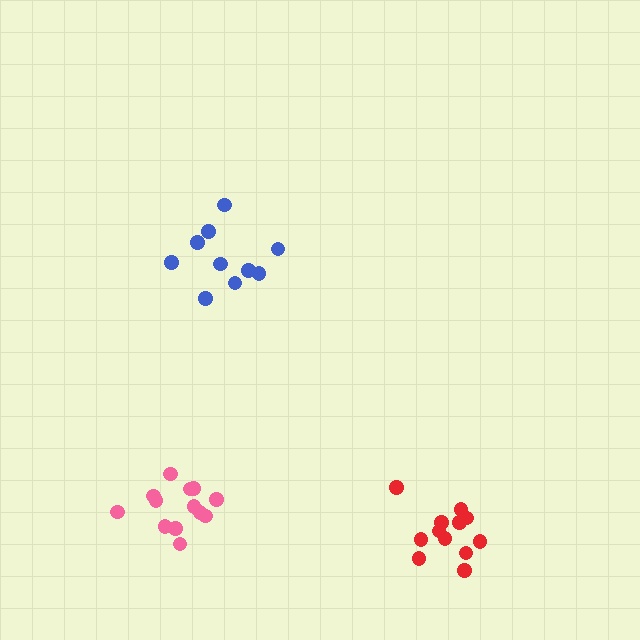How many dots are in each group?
Group 1: 13 dots, Group 2: 10 dots, Group 3: 12 dots (35 total).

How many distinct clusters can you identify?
There are 3 distinct clusters.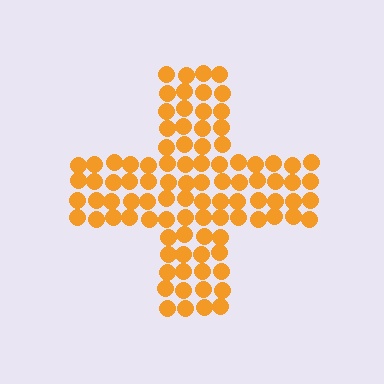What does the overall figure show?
The overall figure shows a cross.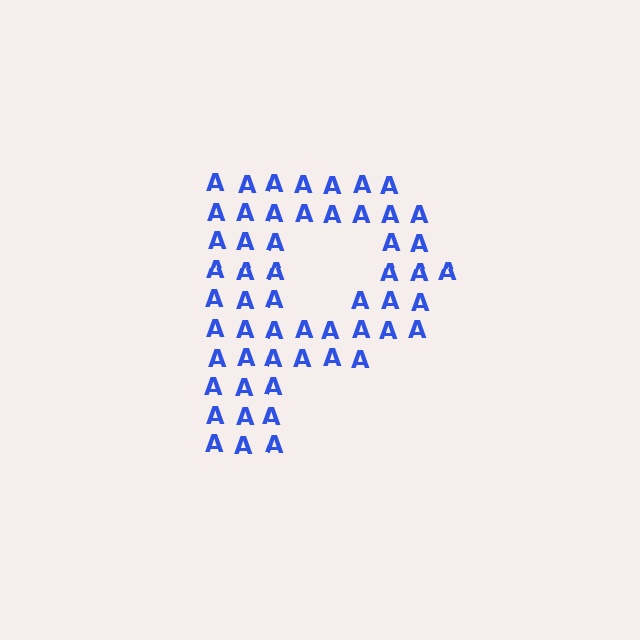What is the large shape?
The large shape is the letter P.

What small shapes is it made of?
It is made of small letter A's.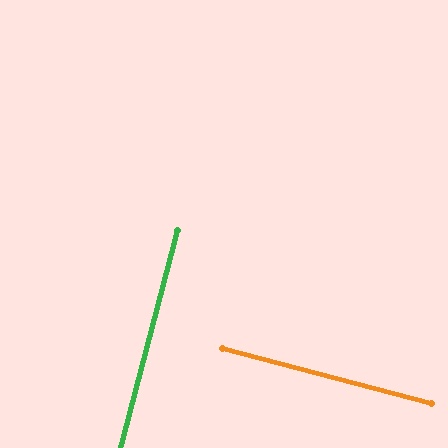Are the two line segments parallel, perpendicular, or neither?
Perpendicular — they meet at approximately 90°.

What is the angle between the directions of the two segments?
Approximately 90 degrees.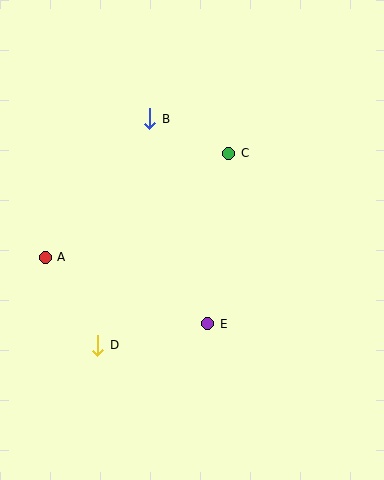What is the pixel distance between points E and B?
The distance between E and B is 213 pixels.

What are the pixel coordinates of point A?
Point A is at (45, 257).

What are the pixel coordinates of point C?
Point C is at (229, 153).